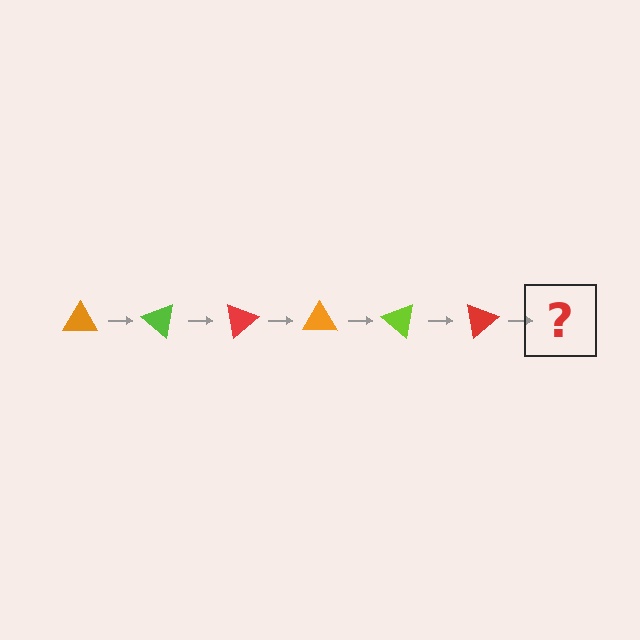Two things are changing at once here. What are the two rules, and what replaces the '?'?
The two rules are that it rotates 40 degrees each step and the color cycles through orange, lime, and red. The '?' should be an orange triangle, rotated 240 degrees from the start.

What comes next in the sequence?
The next element should be an orange triangle, rotated 240 degrees from the start.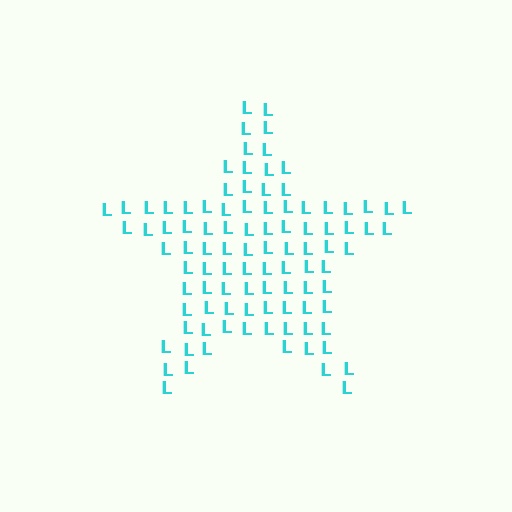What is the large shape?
The large shape is a star.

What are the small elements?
The small elements are letter L's.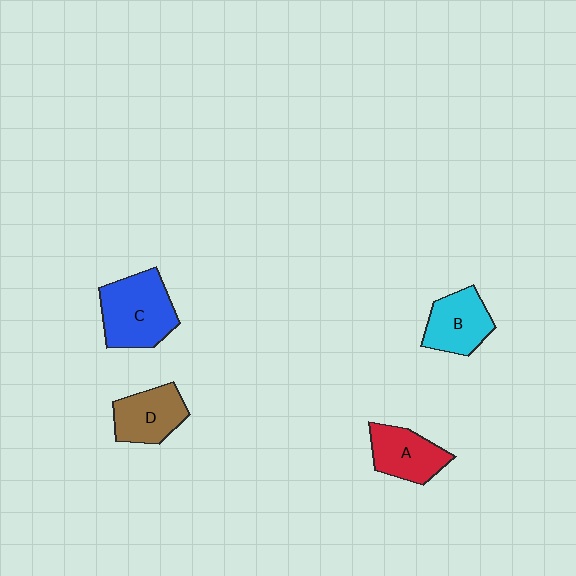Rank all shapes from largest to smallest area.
From largest to smallest: C (blue), B (cyan), D (brown), A (red).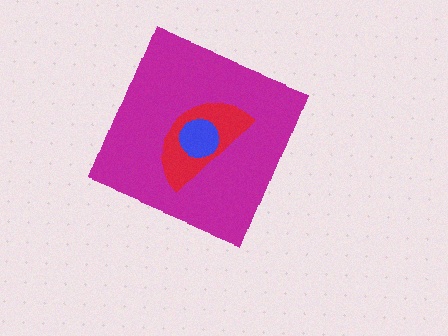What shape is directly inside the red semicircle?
The blue circle.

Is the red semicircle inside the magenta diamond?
Yes.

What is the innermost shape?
The blue circle.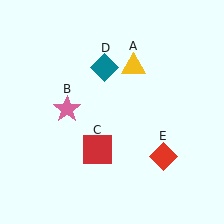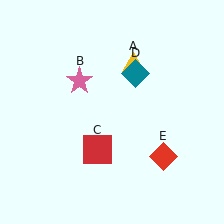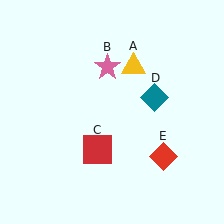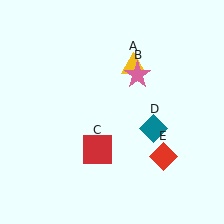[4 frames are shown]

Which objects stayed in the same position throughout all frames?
Yellow triangle (object A) and red square (object C) and red diamond (object E) remained stationary.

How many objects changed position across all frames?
2 objects changed position: pink star (object B), teal diamond (object D).